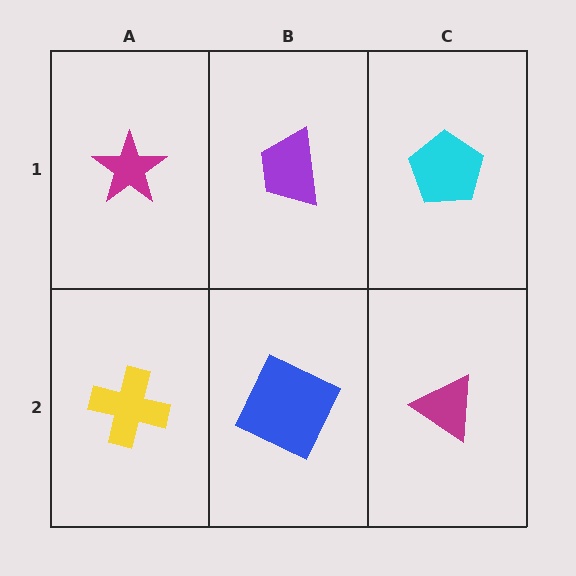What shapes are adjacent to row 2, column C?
A cyan pentagon (row 1, column C), a blue square (row 2, column B).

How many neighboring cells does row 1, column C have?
2.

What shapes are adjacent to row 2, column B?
A purple trapezoid (row 1, column B), a yellow cross (row 2, column A), a magenta triangle (row 2, column C).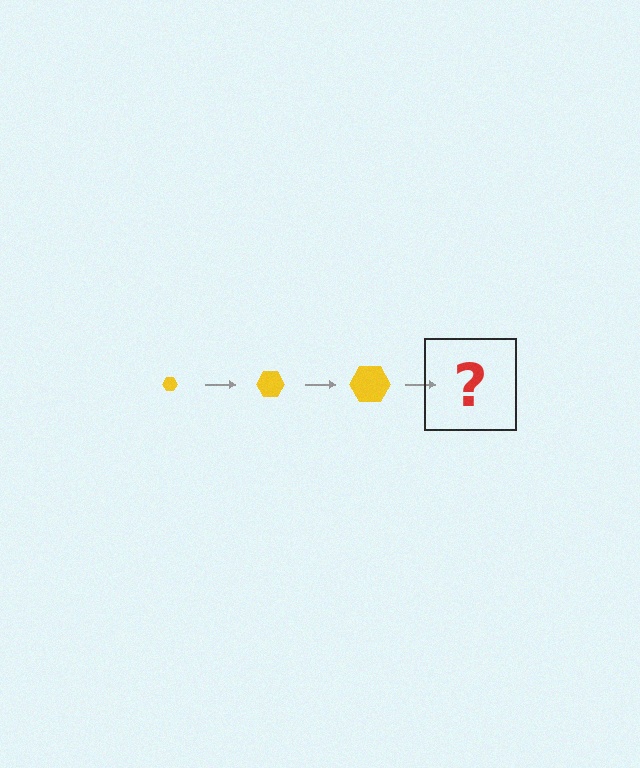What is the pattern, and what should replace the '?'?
The pattern is that the hexagon gets progressively larger each step. The '?' should be a yellow hexagon, larger than the previous one.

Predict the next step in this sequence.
The next step is a yellow hexagon, larger than the previous one.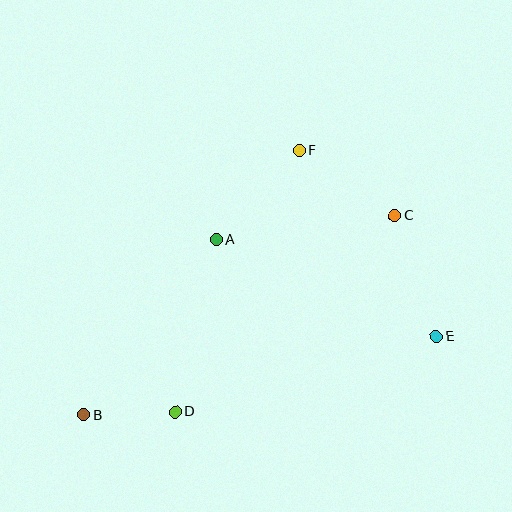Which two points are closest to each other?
Points B and D are closest to each other.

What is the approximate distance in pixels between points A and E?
The distance between A and E is approximately 241 pixels.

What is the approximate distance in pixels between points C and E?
The distance between C and E is approximately 128 pixels.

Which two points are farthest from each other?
Points B and C are farthest from each other.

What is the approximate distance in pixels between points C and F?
The distance between C and F is approximately 116 pixels.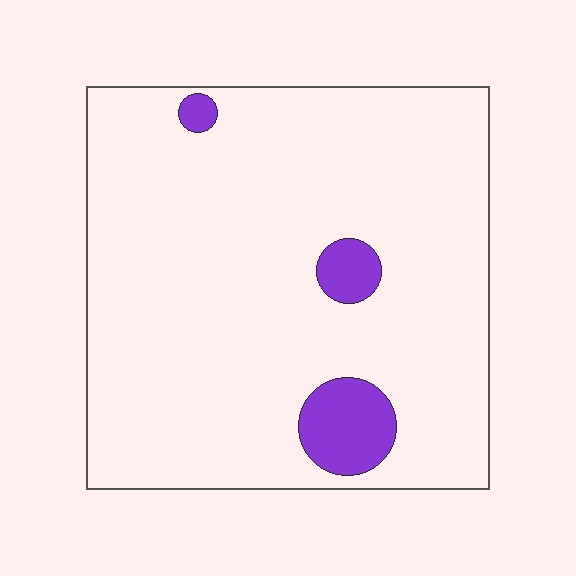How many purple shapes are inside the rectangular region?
3.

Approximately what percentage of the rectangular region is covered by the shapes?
Approximately 10%.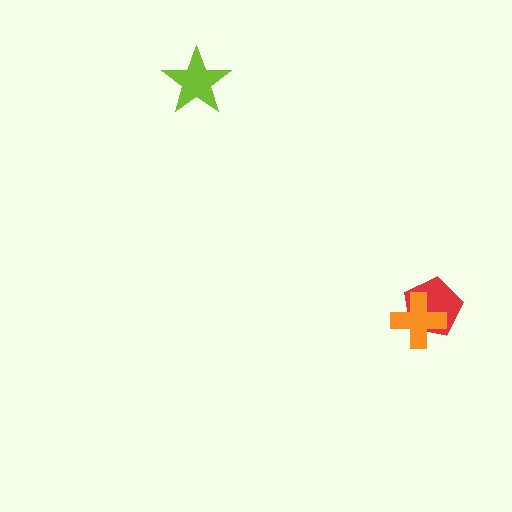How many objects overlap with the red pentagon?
1 object overlaps with the red pentagon.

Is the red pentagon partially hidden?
Yes, it is partially covered by another shape.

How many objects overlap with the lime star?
0 objects overlap with the lime star.